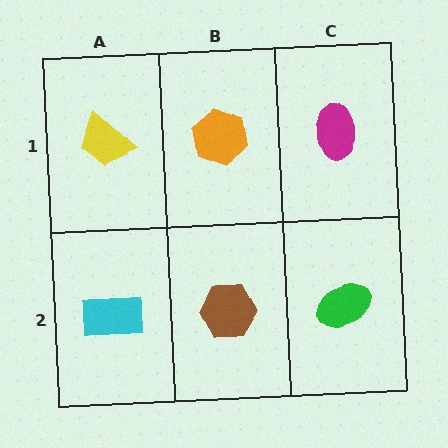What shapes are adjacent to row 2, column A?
A yellow trapezoid (row 1, column A), a brown hexagon (row 2, column B).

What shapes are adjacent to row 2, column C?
A magenta ellipse (row 1, column C), a brown hexagon (row 2, column B).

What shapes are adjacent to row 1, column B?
A brown hexagon (row 2, column B), a yellow trapezoid (row 1, column A), a magenta ellipse (row 1, column C).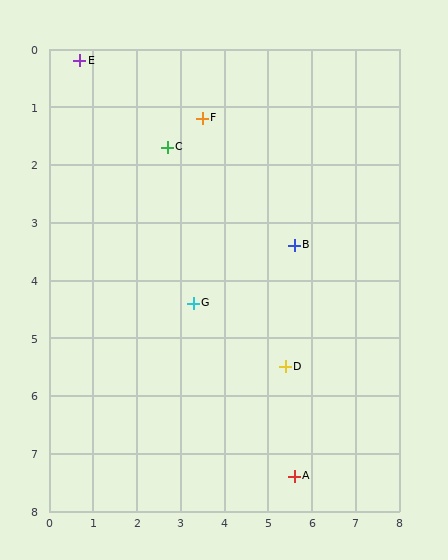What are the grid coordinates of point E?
Point E is at approximately (0.7, 0.2).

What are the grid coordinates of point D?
Point D is at approximately (5.4, 5.5).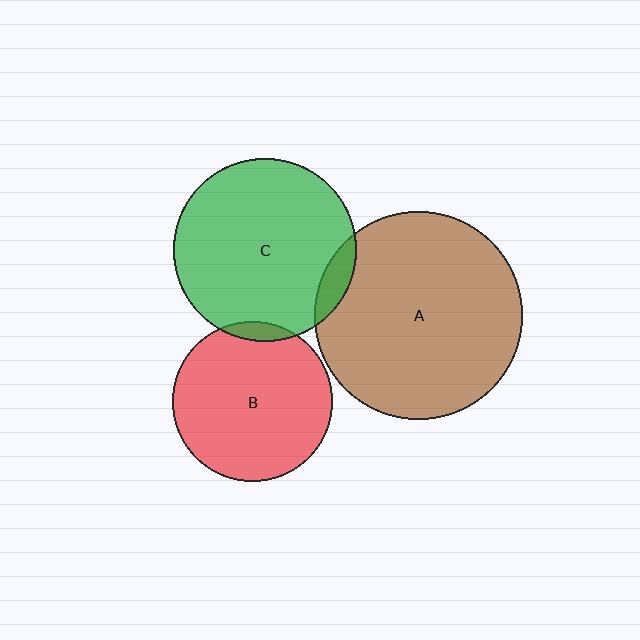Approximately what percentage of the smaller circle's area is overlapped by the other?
Approximately 5%.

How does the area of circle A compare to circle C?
Approximately 1.3 times.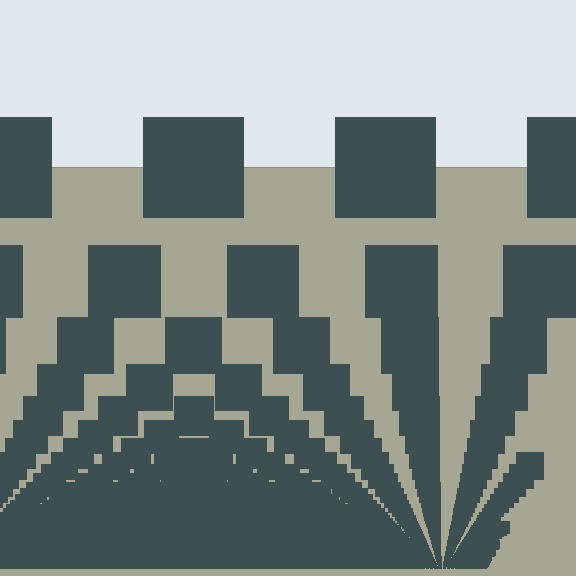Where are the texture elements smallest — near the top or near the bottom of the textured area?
Near the bottom.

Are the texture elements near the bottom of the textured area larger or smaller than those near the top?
Smaller. The gradient is inverted — elements near the bottom are smaller and denser.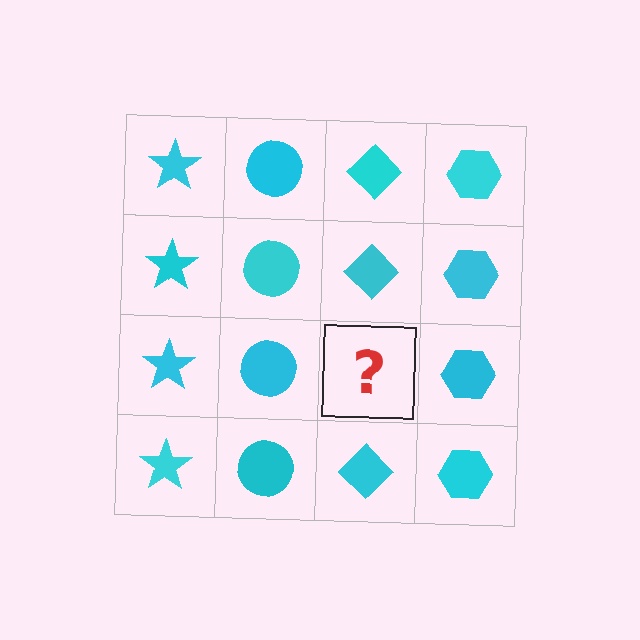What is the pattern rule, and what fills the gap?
The rule is that each column has a consistent shape. The gap should be filled with a cyan diamond.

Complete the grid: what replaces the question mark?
The question mark should be replaced with a cyan diamond.